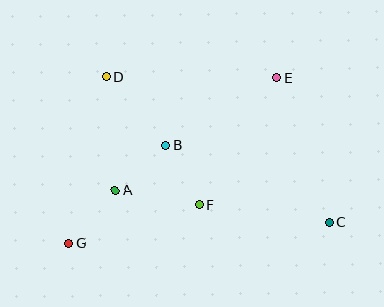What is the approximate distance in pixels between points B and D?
The distance between B and D is approximately 91 pixels.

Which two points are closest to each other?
Points A and B are closest to each other.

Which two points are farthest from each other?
Points C and D are farthest from each other.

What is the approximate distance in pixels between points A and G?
The distance between A and G is approximately 70 pixels.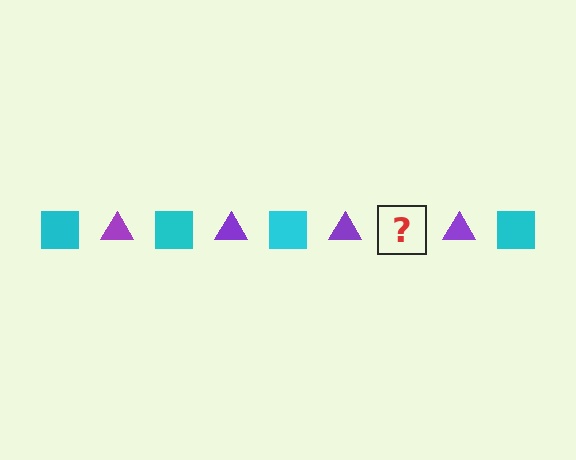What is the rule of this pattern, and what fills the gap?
The rule is that the pattern alternates between cyan square and purple triangle. The gap should be filled with a cyan square.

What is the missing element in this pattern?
The missing element is a cyan square.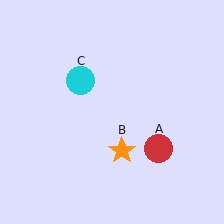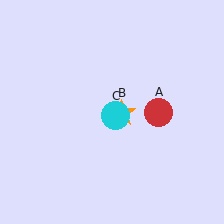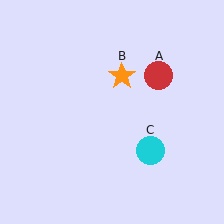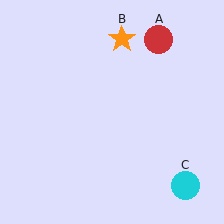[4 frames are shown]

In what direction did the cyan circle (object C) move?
The cyan circle (object C) moved down and to the right.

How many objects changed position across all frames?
3 objects changed position: red circle (object A), orange star (object B), cyan circle (object C).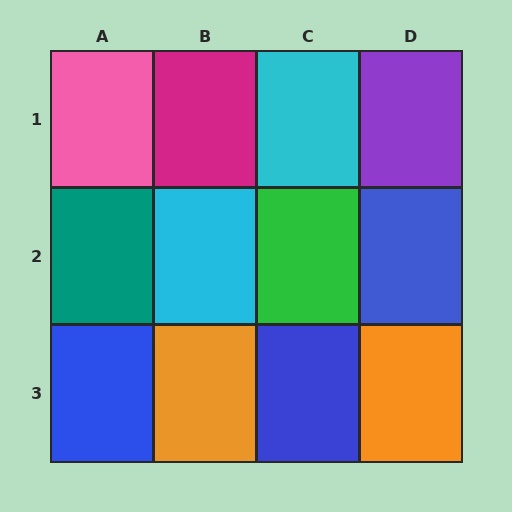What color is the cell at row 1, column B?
Magenta.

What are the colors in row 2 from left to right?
Teal, cyan, green, blue.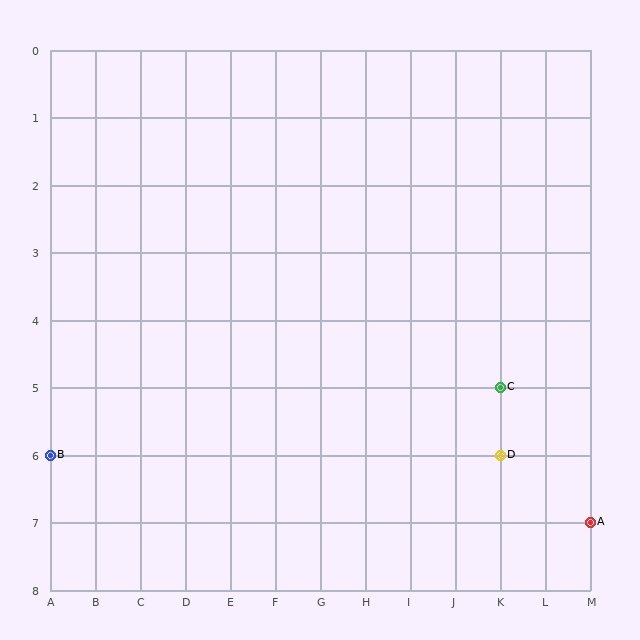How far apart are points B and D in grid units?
Points B and D are 10 columns apart.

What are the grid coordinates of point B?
Point B is at grid coordinates (A, 6).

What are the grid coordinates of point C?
Point C is at grid coordinates (K, 5).